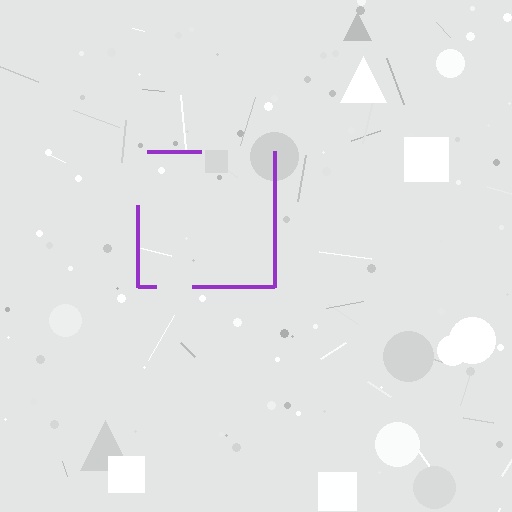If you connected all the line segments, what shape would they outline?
They would outline a square.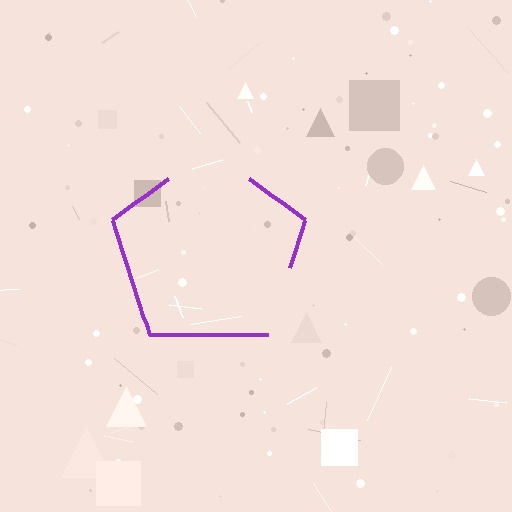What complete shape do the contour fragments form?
The contour fragments form a pentagon.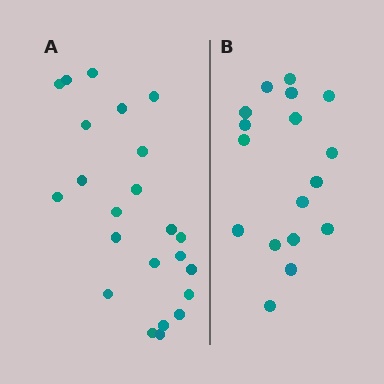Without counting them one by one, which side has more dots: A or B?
Region A (the left region) has more dots.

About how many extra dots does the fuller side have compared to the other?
Region A has about 6 more dots than region B.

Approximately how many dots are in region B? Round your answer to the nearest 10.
About 20 dots. (The exact count is 17, which rounds to 20.)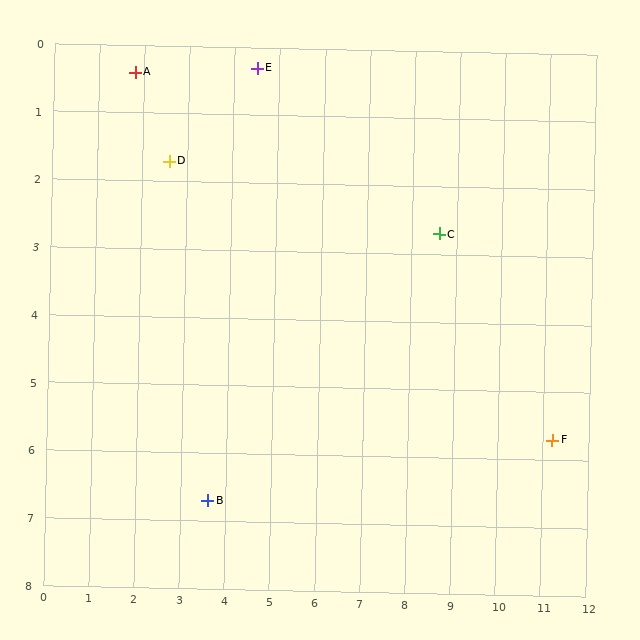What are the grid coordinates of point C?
Point C is at approximately (8.6, 2.7).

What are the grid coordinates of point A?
Point A is at approximately (1.8, 0.4).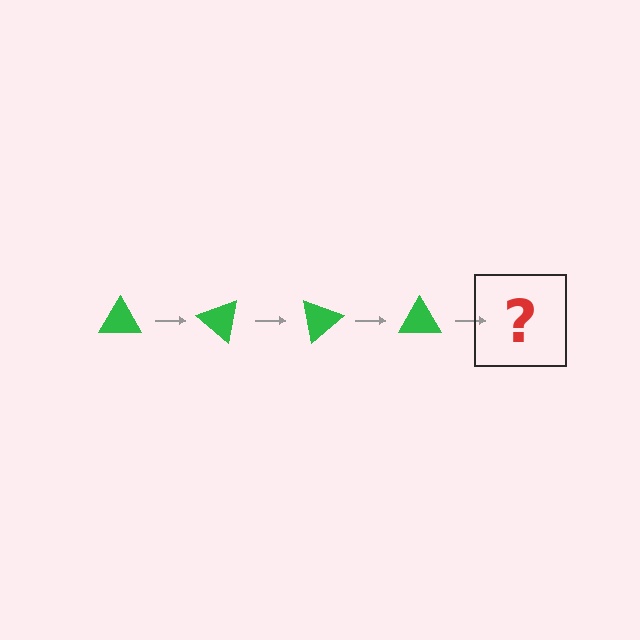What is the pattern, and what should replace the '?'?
The pattern is that the triangle rotates 40 degrees each step. The '?' should be a green triangle rotated 160 degrees.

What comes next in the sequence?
The next element should be a green triangle rotated 160 degrees.